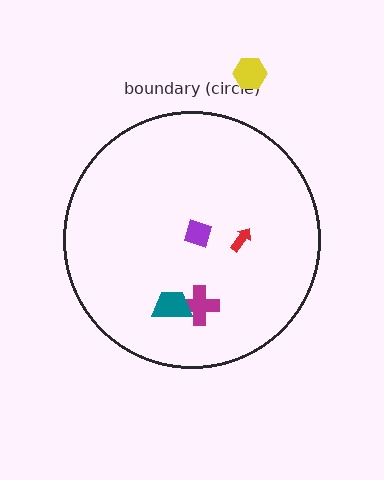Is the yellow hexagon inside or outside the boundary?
Outside.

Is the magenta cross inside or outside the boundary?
Inside.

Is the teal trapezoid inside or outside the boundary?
Inside.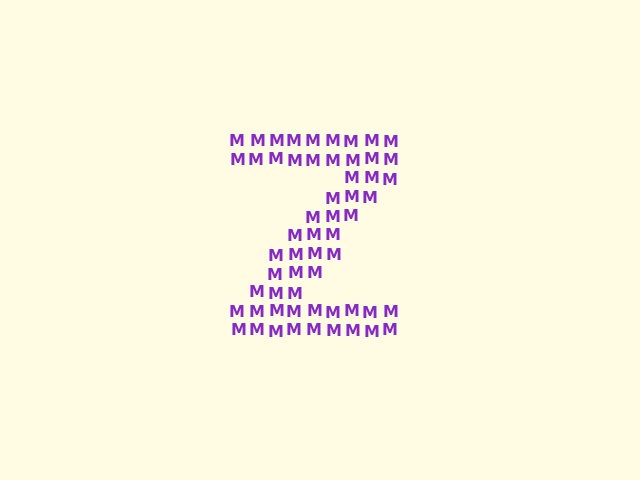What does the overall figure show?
The overall figure shows the letter Z.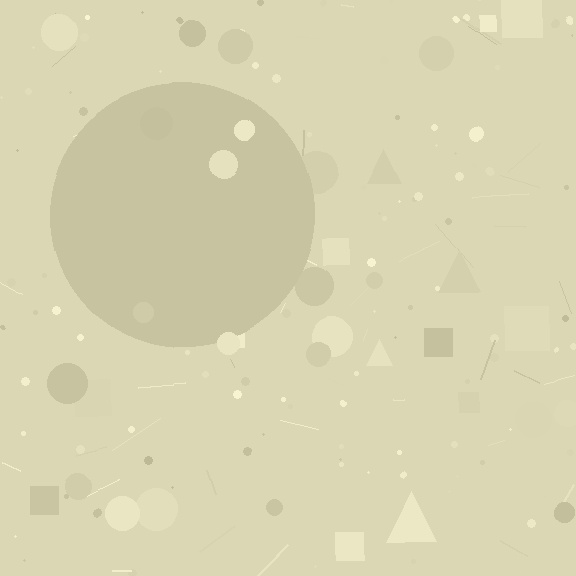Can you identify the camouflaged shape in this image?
The camouflaged shape is a circle.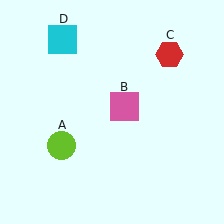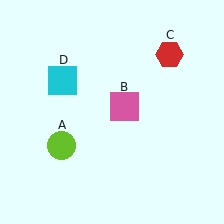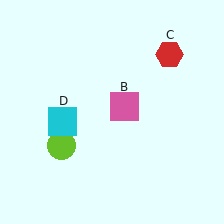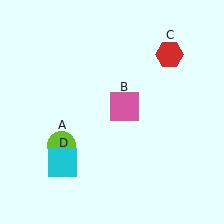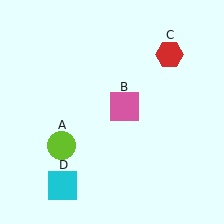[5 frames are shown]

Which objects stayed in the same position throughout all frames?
Lime circle (object A) and pink square (object B) and red hexagon (object C) remained stationary.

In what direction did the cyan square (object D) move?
The cyan square (object D) moved down.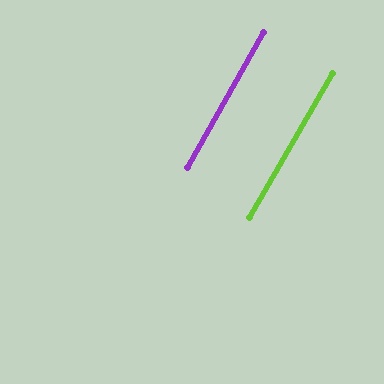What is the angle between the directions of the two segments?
Approximately 1 degree.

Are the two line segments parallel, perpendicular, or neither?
Parallel — their directions differ by only 0.9°.